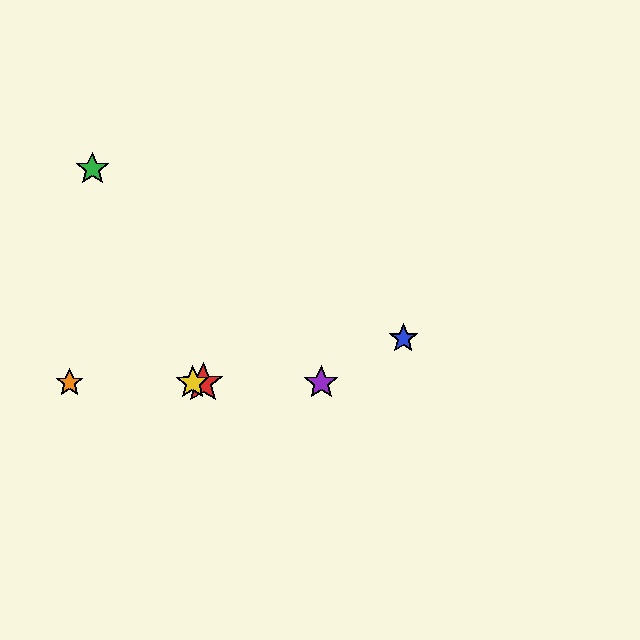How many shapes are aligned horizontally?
4 shapes (the red star, the yellow star, the purple star, the orange star) are aligned horizontally.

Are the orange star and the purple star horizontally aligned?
Yes, both are at y≈383.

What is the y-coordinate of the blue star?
The blue star is at y≈339.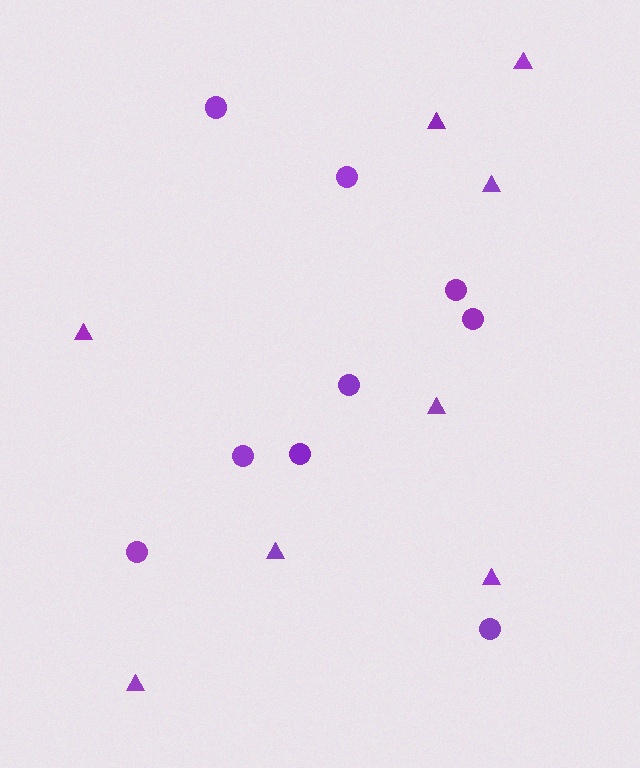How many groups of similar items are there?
There are 2 groups: one group of triangles (8) and one group of circles (9).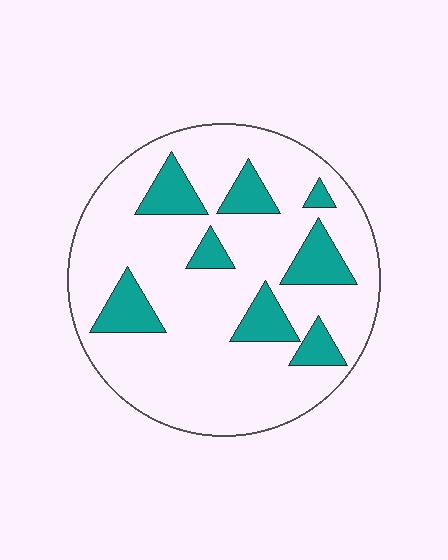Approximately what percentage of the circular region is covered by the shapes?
Approximately 20%.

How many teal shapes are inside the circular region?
8.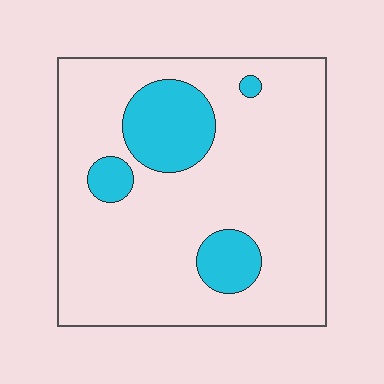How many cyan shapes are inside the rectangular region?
4.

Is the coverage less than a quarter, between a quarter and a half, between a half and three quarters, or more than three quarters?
Less than a quarter.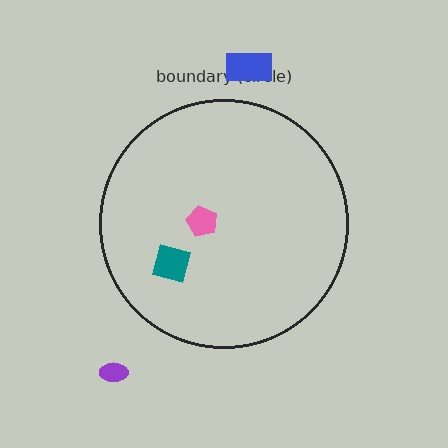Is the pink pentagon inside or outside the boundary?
Inside.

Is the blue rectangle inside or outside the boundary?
Outside.